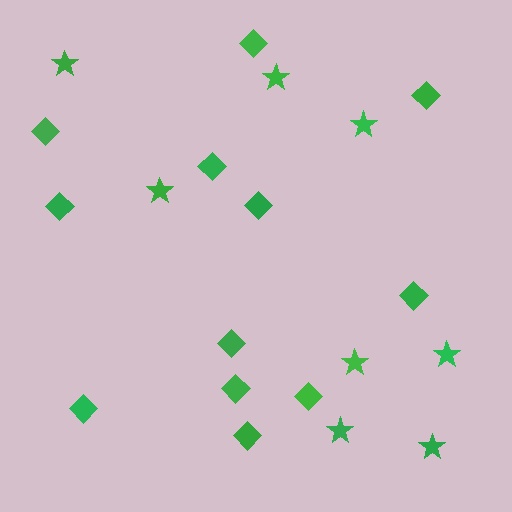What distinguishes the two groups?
There are 2 groups: one group of stars (8) and one group of diamonds (12).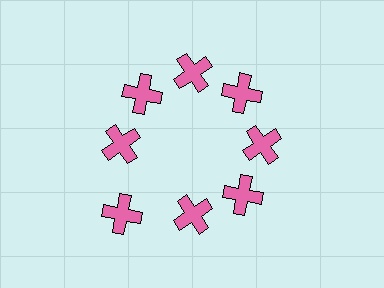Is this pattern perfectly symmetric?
No. The 8 pink crosses are arranged in a ring, but one element near the 8 o'clock position is pushed outward from the center, breaking the 8-fold rotational symmetry.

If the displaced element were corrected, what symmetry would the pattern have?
It would have 8-fold rotational symmetry — the pattern would map onto itself every 45 degrees.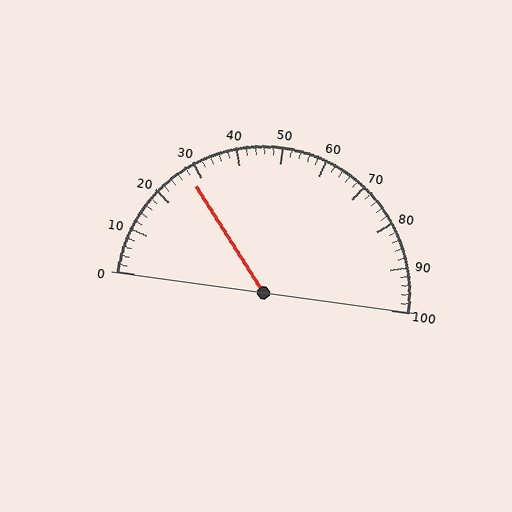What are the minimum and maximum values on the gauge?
The gauge ranges from 0 to 100.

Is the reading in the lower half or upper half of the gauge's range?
The reading is in the lower half of the range (0 to 100).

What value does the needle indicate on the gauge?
The needle indicates approximately 28.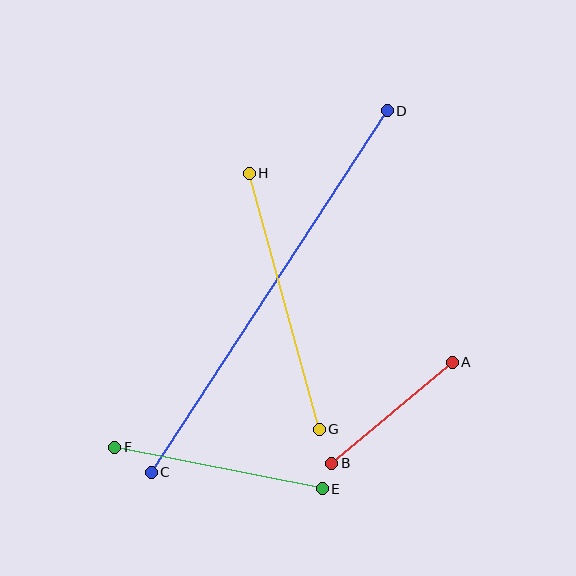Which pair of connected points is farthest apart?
Points C and D are farthest apart.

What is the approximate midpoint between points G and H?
The midpoint is at approximately (284, 301) pixels.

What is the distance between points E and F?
The distance is approximately 212 pixels.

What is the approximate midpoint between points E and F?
The midpoint is at approximately (219, 468) pixels.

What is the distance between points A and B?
The distance is approximately 157 pixels.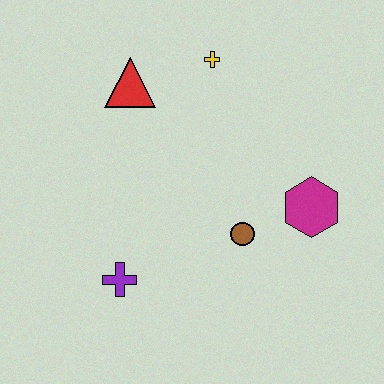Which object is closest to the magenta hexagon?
The brown circle is closest to the magenta hexagon.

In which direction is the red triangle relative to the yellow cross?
The red triangle is to the left of the yellow cross.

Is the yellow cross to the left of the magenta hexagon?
Yes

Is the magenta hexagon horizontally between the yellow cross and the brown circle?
No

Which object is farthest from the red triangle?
The magenta hexagon is farthest from the red triangle.